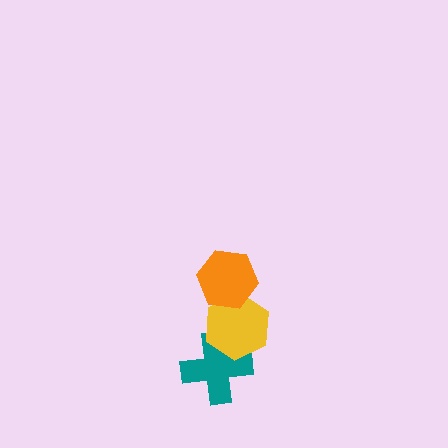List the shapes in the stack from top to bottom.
From top to bottom: the orange hexagon, the yellow hexagon, the teal cross.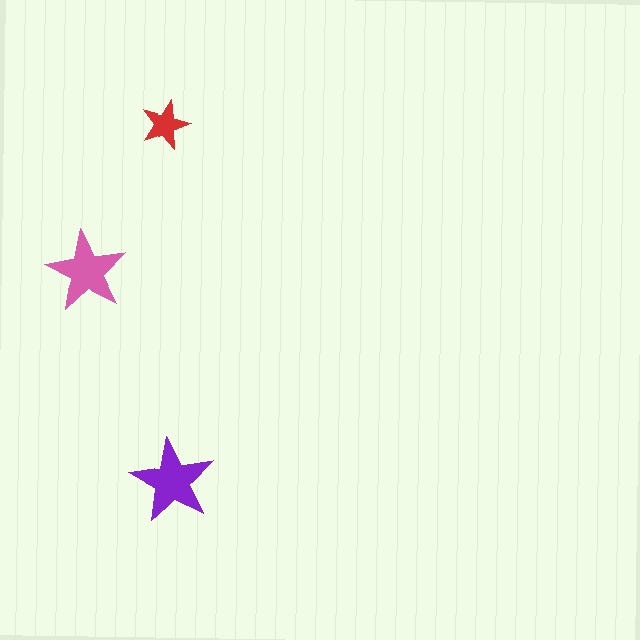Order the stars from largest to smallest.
the purple one, the pink one, the red one.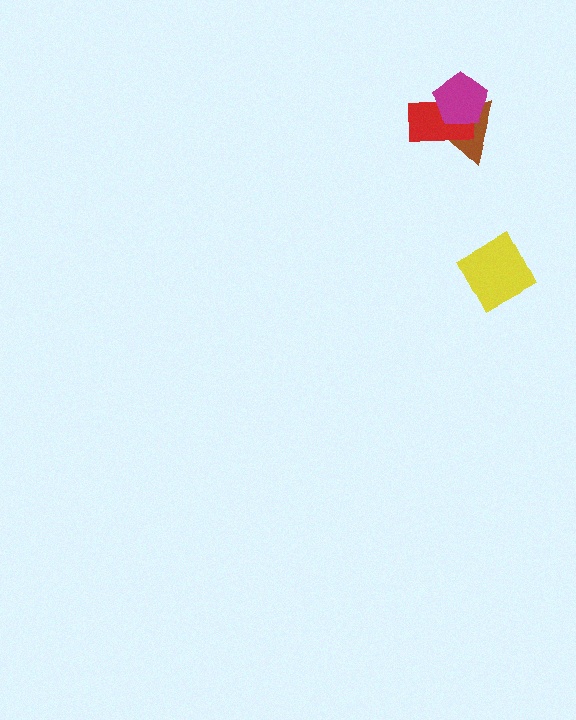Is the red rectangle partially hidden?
Yes, it is partially covered by another shape.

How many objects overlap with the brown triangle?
2 objects overlap with the brown triangle.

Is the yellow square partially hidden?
No, no other shape covers it.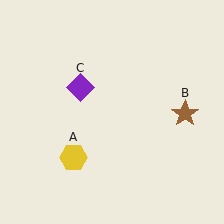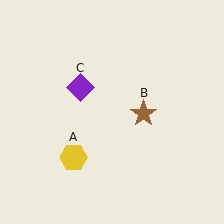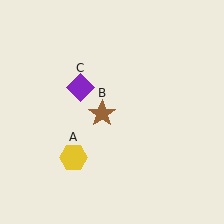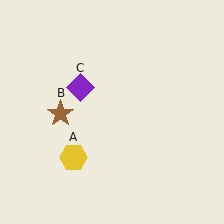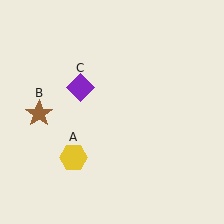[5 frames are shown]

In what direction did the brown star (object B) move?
The brown star (object B) moved left.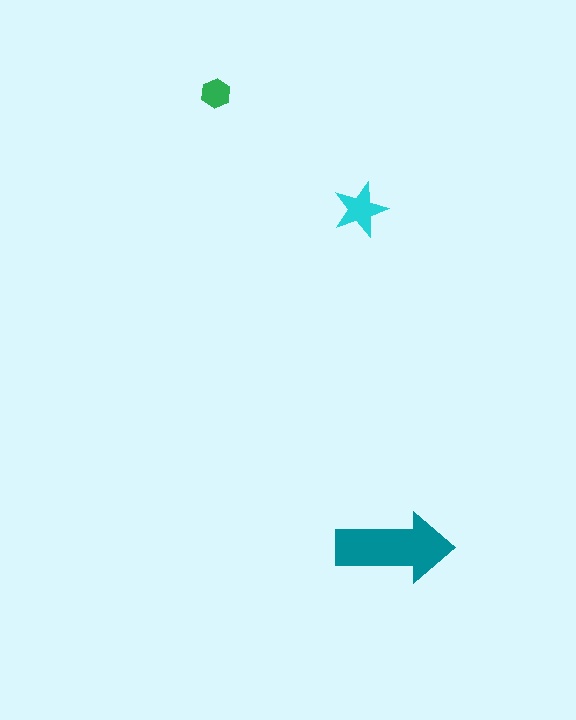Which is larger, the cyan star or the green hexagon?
The cyan star.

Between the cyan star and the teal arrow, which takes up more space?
The teal arrow.